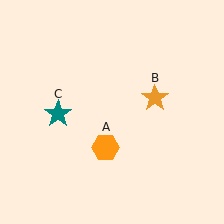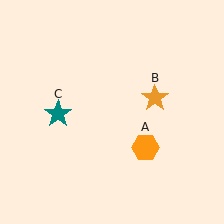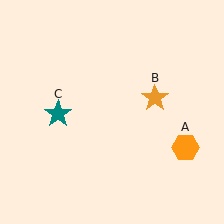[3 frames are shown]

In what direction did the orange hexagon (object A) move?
The orange hexagon (object A) moved right.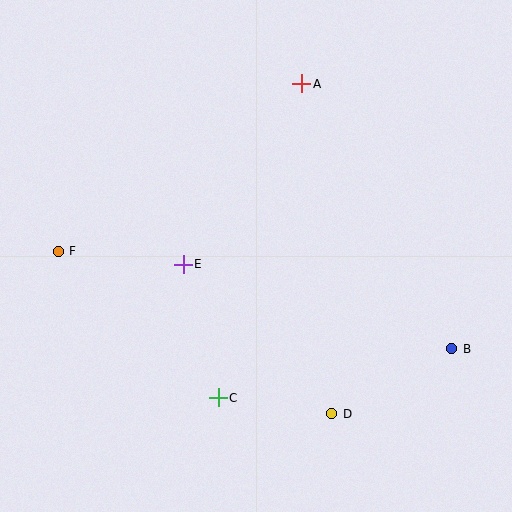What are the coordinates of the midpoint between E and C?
The midpoint between E and C is at (201, 331).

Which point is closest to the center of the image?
Point E at (183, 264) is closest to the center.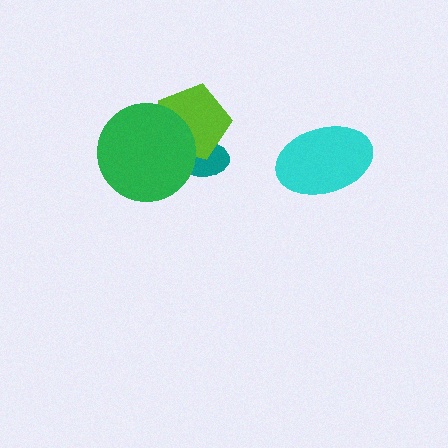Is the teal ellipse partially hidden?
Yes, it is partially covered by another shape.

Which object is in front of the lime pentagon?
The green circle is in front of the lime pentagon.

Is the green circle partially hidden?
No, no other shape covers it.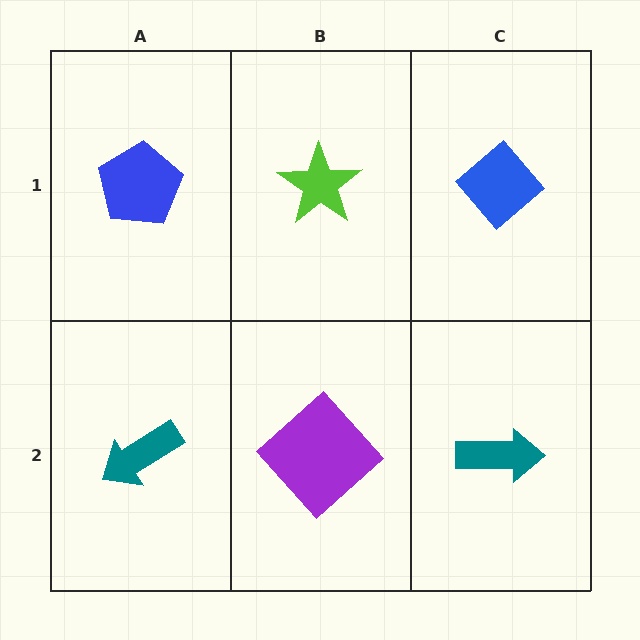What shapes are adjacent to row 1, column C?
A teal arrow (row 2, column C), a lime star (row 1, column B).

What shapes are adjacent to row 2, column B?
A lime star (row 1, column B), a teal arrow (row 2, column A), a teal arrow (row 2, column C).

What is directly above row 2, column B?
A lime star.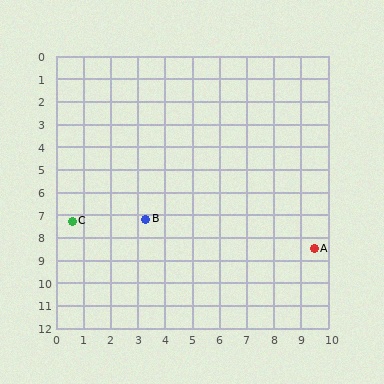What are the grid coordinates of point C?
Point C is at approximately (0.6, 7.3).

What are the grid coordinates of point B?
Point B is at approximately (3.3, 7.2).